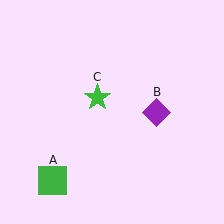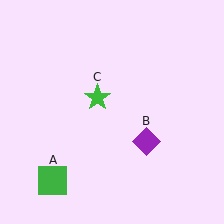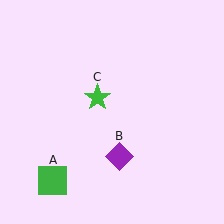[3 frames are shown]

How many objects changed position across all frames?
1 object changed position: purple diamond (object B).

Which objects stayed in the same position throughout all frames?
Green square (object A) and green star (object C) remained stationary.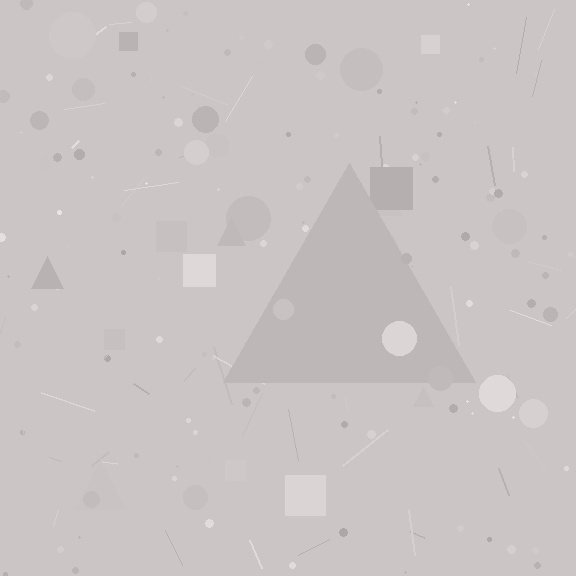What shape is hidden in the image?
A triangle is hidden in the image.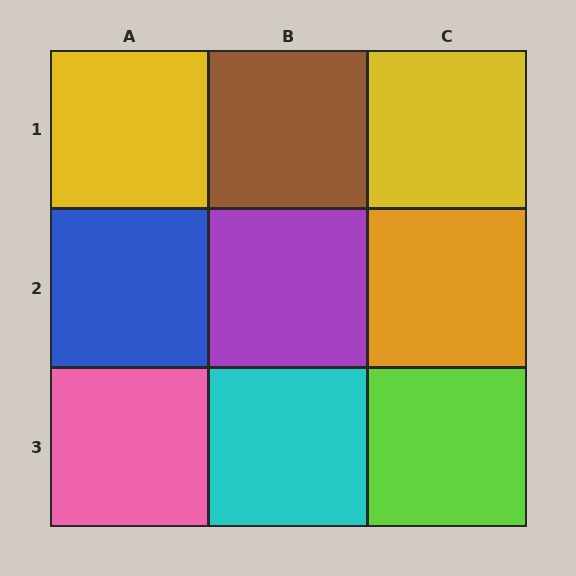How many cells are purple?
1 cell is purple.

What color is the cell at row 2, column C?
Orange.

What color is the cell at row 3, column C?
Lime.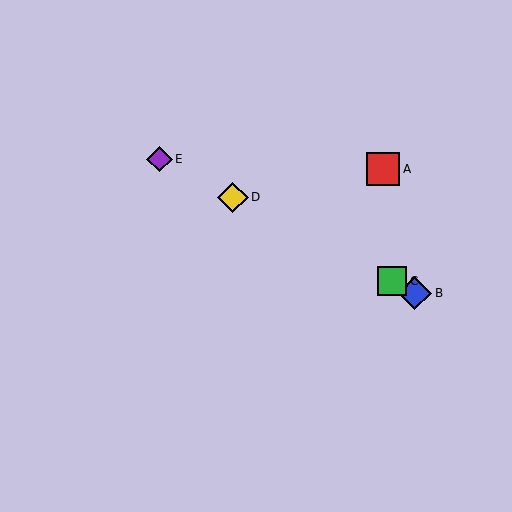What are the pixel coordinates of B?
Object B is at (415, 293).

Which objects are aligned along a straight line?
Objects B, C, D, E are aligned along a straight line.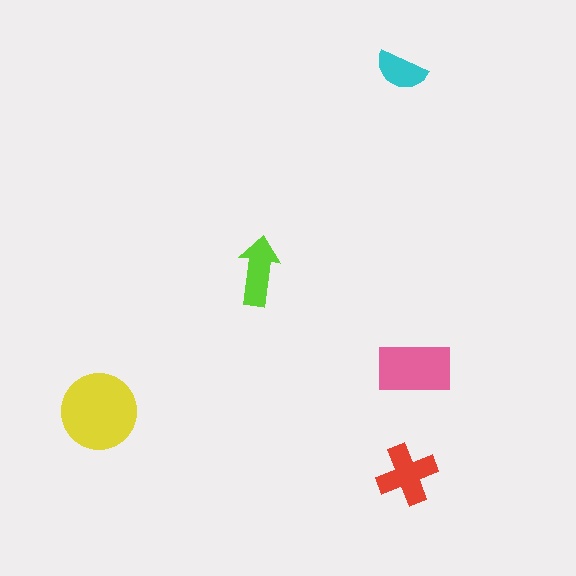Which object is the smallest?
The cyan semicircle.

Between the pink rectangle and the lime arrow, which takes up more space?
The pink rectangle.